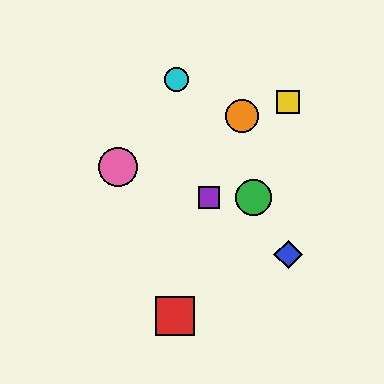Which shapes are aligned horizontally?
The green circle, the purple square are aligned horizontally.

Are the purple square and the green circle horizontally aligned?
Yes, both are at y≈197.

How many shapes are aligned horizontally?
2 shapes (the green circle, the purple square) are aligned horizontally.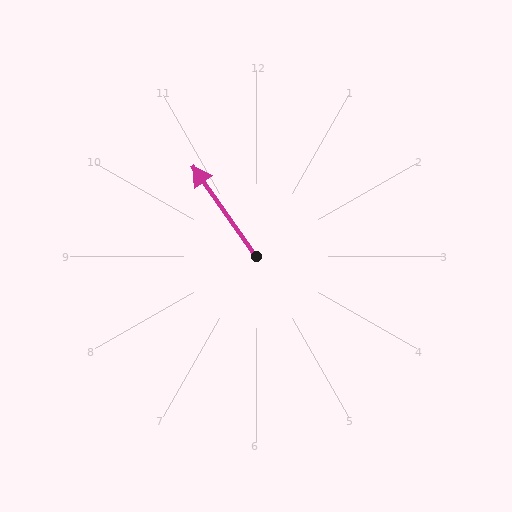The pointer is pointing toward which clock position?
Roughly 11 o'clock.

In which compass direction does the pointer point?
Northwest.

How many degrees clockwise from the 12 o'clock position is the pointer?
Approximately 325 degrees.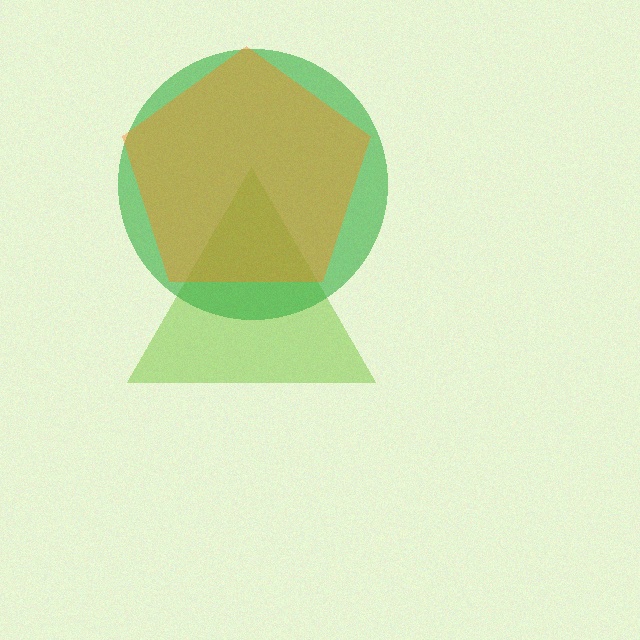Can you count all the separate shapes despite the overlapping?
Yes, there are 3 separate shapes.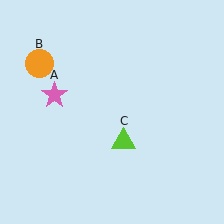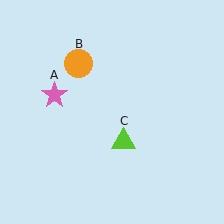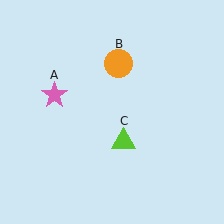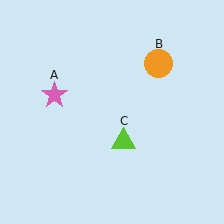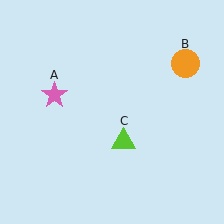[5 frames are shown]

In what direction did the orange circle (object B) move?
The orange circle (object B) moved right.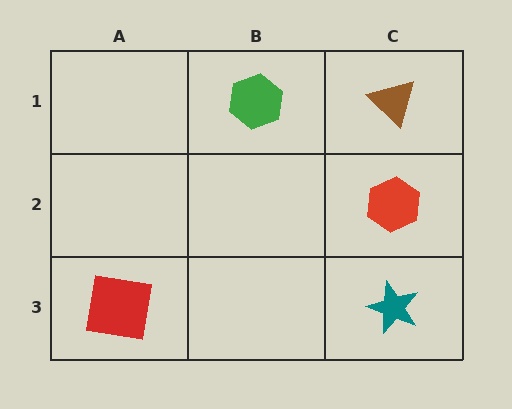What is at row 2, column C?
A red hexagon.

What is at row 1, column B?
A green hexagon.